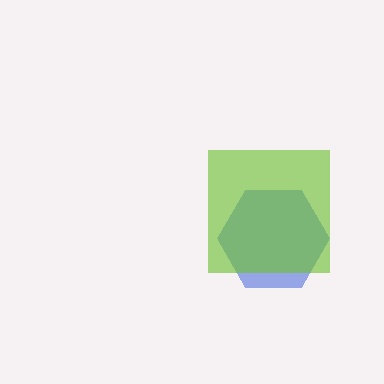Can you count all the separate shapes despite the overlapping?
Yes, there are 2 separate shapes.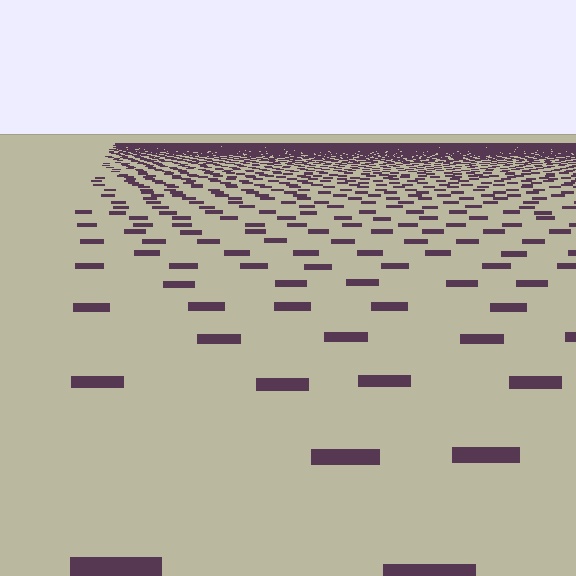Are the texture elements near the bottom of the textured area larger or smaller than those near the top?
Larger. Near the bottom, elements are closer to the viewer and appear at a bigger on-screen size.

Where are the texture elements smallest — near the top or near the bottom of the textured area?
Near the top.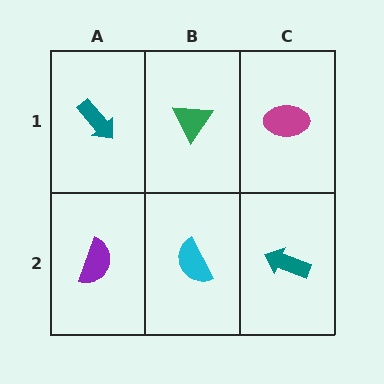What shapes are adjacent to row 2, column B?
A green triangle (row 1, column B), a purple semicircle (row 2, column A), a teal arrow (row 2, column C).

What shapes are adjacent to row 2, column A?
A teal arrow (row 1, column A), a cyan semicircle (row 2, column B).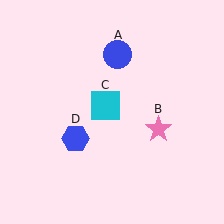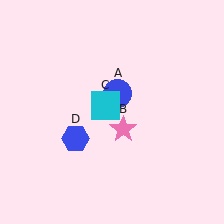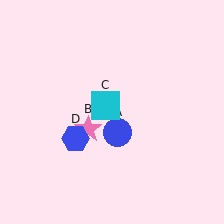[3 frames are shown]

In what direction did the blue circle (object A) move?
The blue circle (object A) moved down.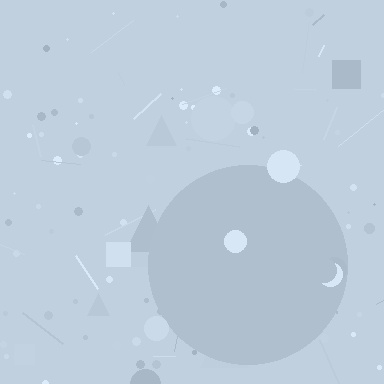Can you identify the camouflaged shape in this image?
The camouflaged shape is a circle.